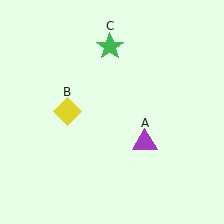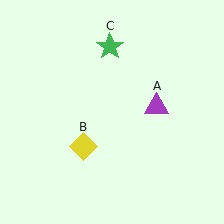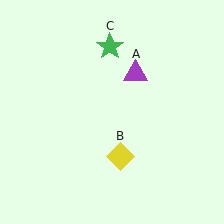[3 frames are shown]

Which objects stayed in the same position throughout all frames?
Green star (object C) remained stationary.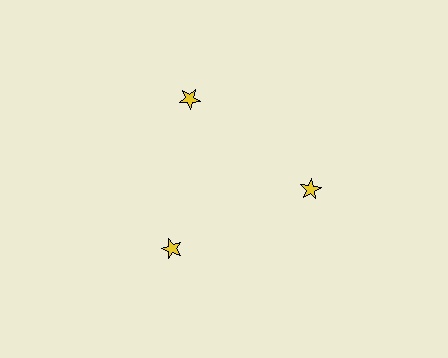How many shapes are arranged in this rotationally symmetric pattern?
There are 3 shapes, arranged in 3 groups of 1.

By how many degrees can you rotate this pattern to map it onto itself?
The pattern maps onto itself every 120 degrees of rotation.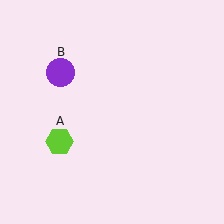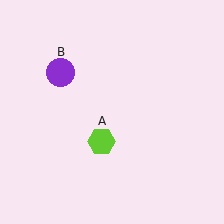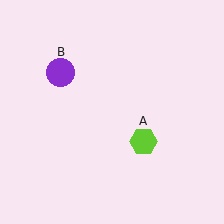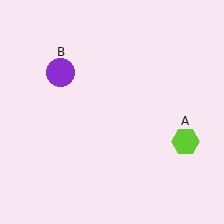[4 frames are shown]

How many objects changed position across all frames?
1 object changed position: lime hexagon (object A).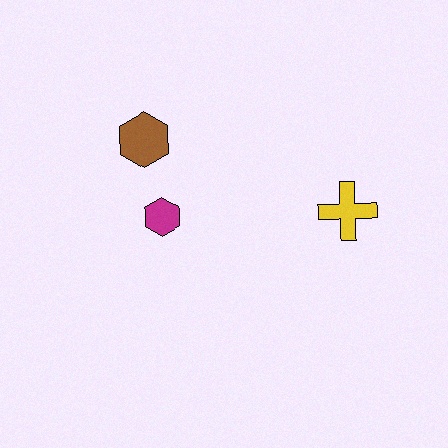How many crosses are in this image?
There is 1 cross.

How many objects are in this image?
There are 3 objects.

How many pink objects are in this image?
There are no pink objects.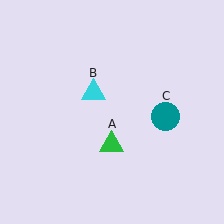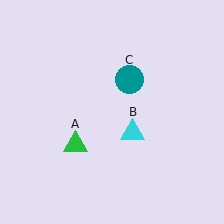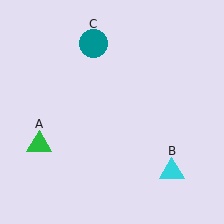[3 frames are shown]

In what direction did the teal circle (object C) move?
The teal circle (object C) moved up and to the left.